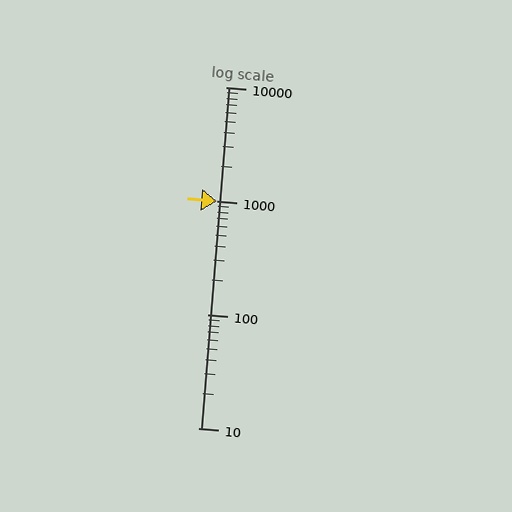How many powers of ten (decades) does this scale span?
The scale spans 3 decades, from 10 to 10000.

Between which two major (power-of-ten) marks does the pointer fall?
The pointer is between 1000 and 10000.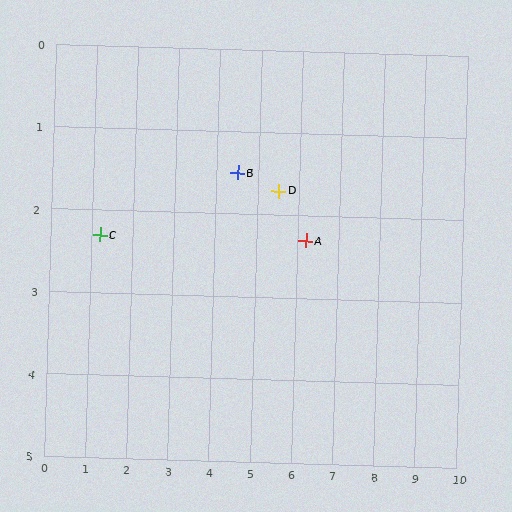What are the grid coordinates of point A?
Point A is at approximately (6.2, 2.3).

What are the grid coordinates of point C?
Point C is at approximately (1.2, 2.3).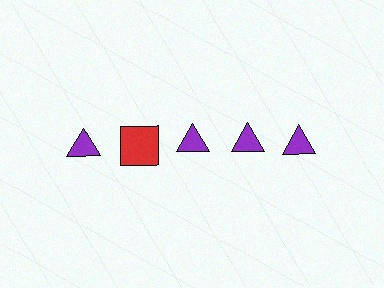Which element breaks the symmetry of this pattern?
The red square in the top row, second from left column breaks the symmetry. All other shapes are purple triangles.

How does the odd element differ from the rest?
It differs in both color (red instead of purple) and shape (square instead of triangle).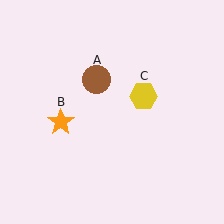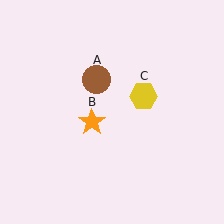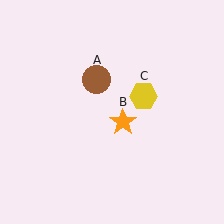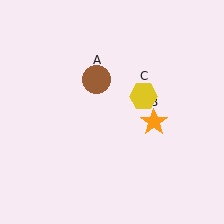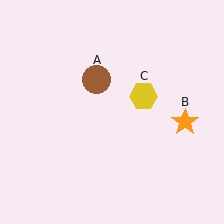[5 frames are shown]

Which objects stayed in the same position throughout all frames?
Brown circle (object A) and yellow hexagon (object C) remained stationary.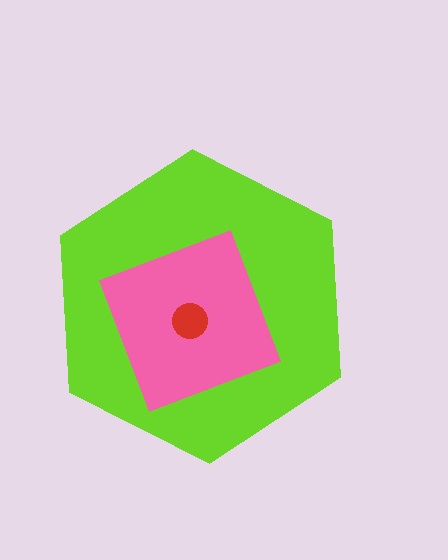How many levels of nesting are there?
3.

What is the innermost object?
The red circle.